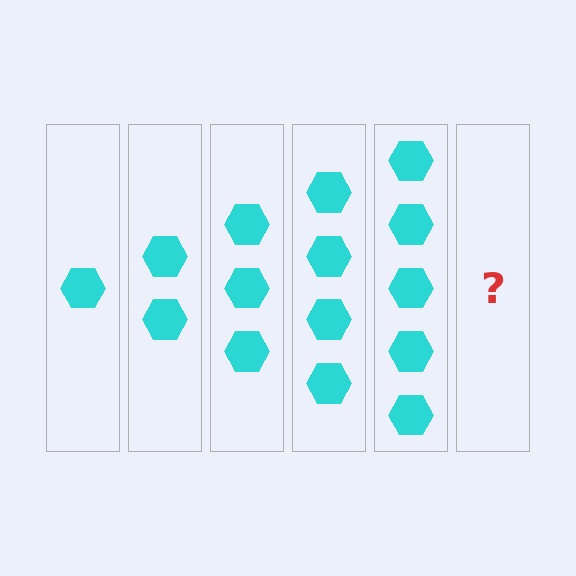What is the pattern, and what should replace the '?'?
The pattern is that each step adds one more hexagon. The '?' should be 6 hexagons.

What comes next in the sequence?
The next element should be 6 hexagons.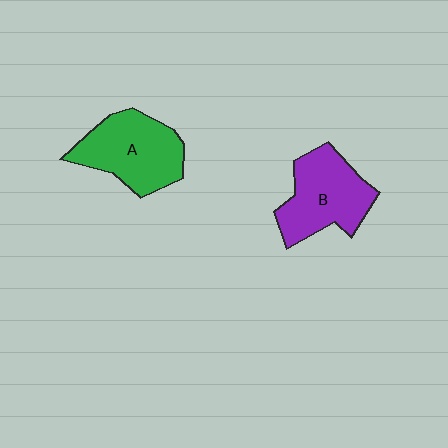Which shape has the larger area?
Shape A (green).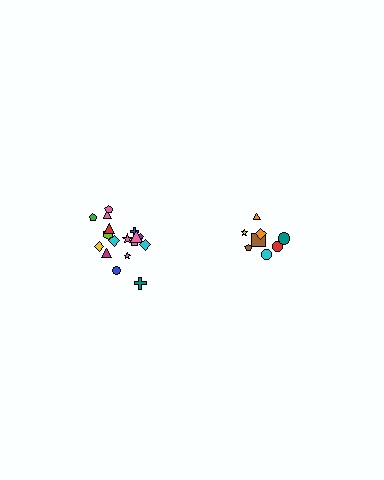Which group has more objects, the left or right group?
The left group.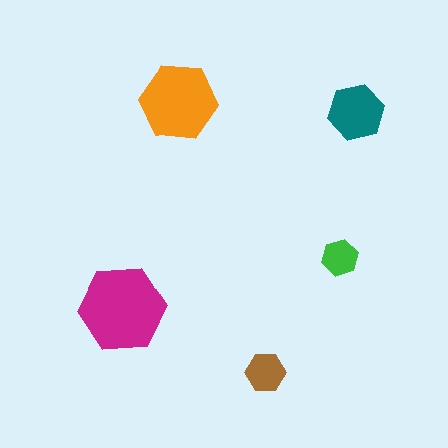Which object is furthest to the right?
The teal hexagon is rightmost.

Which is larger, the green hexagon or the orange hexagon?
The orange one.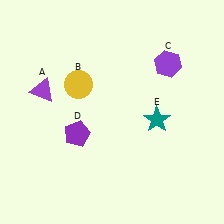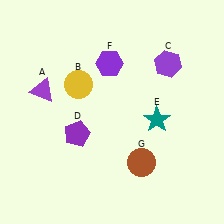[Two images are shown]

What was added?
A purple hexagon (F), a brown circle (G) were added in Image 2.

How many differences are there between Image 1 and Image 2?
There are 2 differences between the two images.